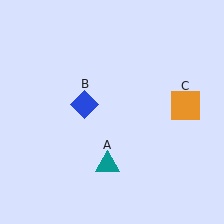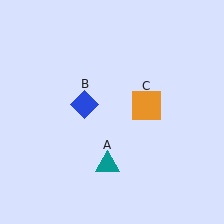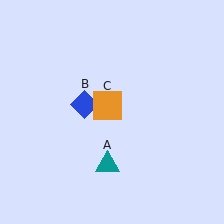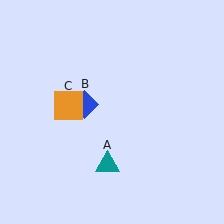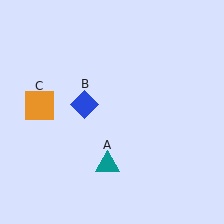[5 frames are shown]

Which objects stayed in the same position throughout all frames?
Teal triangle (object A) and blue diamond (object B) remained stationary.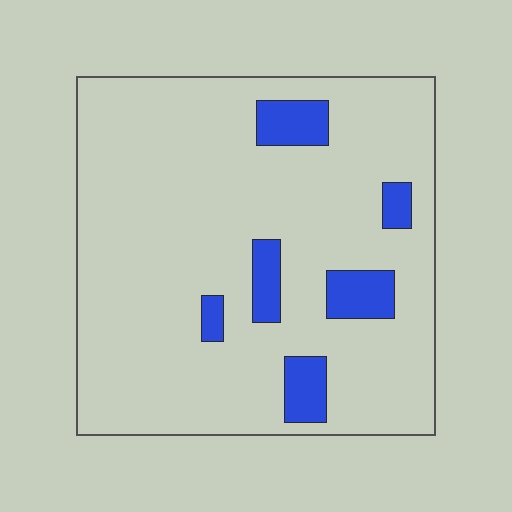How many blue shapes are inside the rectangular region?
6.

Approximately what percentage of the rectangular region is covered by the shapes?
Approximately 10%.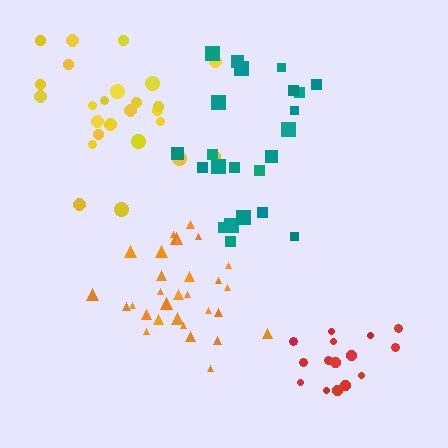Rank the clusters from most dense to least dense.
orange, red, teal, yellow.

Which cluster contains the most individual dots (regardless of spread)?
Orange (30).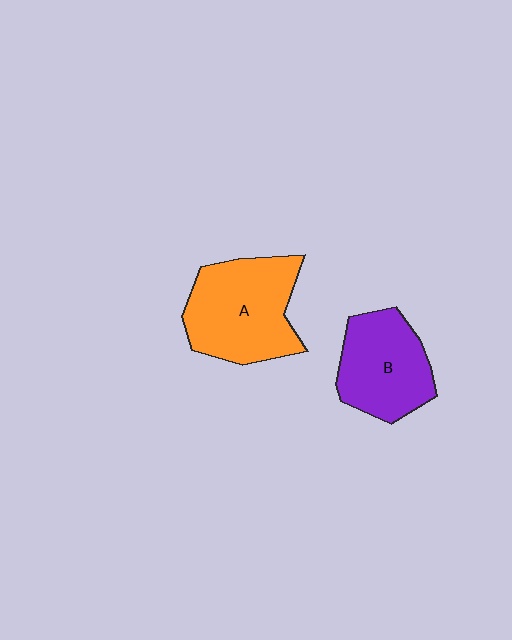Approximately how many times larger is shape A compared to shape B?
Approximately 1.2 times.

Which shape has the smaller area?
Shape B (purple).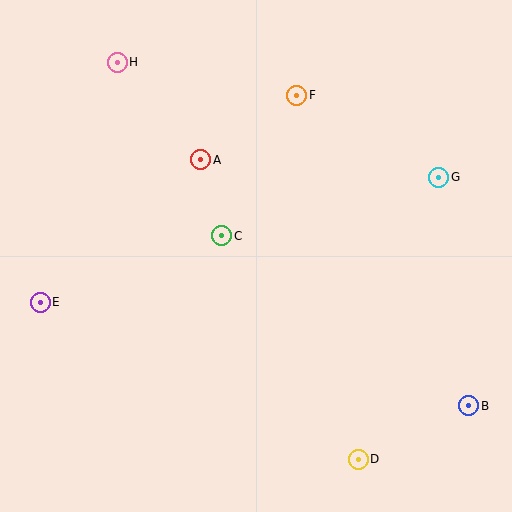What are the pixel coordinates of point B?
Point B is at (469, 406).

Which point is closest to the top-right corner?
Point G is closest to the top-right corner.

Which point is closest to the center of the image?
Point C at (222, 236) is closest to the center.